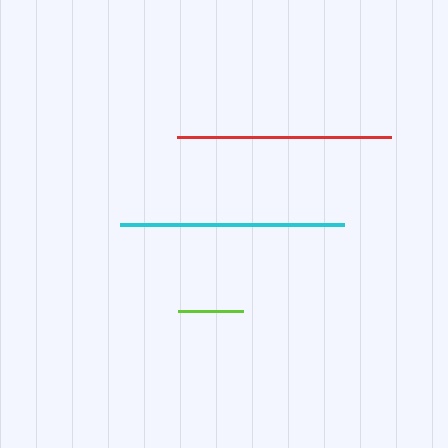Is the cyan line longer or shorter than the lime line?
The cyan line is longer than the lime line.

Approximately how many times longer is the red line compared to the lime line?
The red line is approximately 3.3 times the length of the lime line.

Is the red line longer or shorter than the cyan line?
The cyan line is longer than the red line.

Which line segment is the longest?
The cyan line is the longest at approximately 224 pixels.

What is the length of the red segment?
The red segment is approximately 214 pixels long.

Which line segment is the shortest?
The lime line is the shortest at approximately 65 pixels.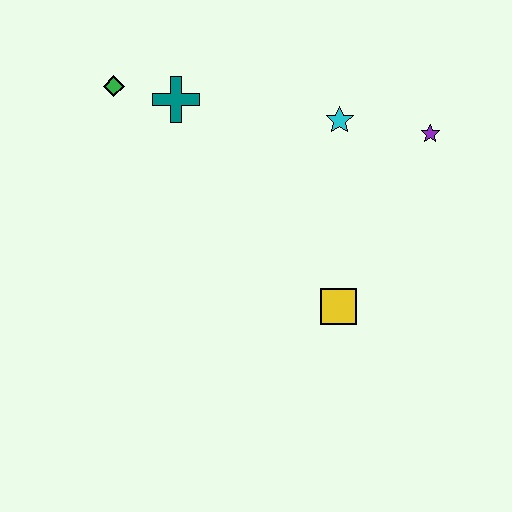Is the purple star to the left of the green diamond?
No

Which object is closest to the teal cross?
The green diamond is closest to the teal cross.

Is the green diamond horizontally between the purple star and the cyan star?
No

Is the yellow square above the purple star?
No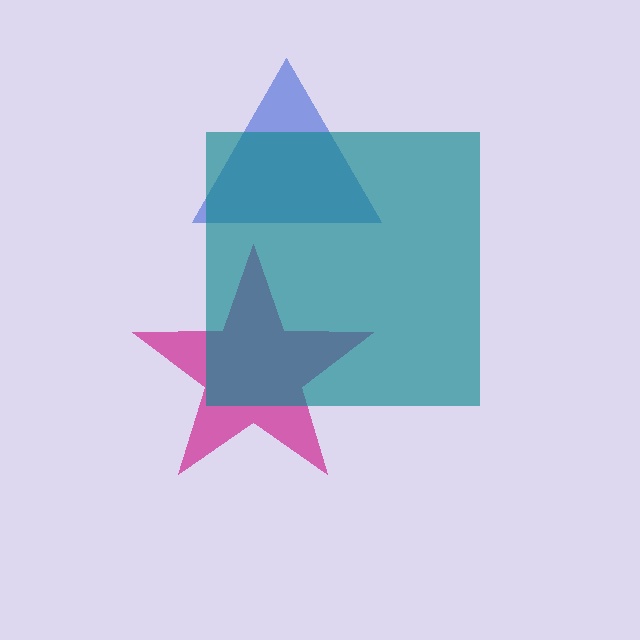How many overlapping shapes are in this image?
There are 3 overlapping shapes in the image.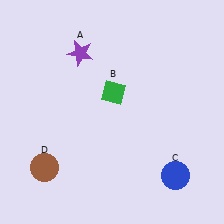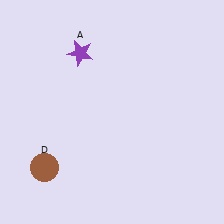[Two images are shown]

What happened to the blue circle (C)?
The blue circle (C) was removed in Image 2. It was in the bottom-right area of Image 1.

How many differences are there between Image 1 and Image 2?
There are 2 differences between the two images.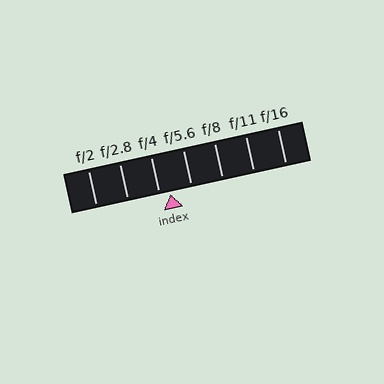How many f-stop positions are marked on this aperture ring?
There are 7 f-stop positions marked.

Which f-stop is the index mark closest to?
The index mark is closest to f/4.